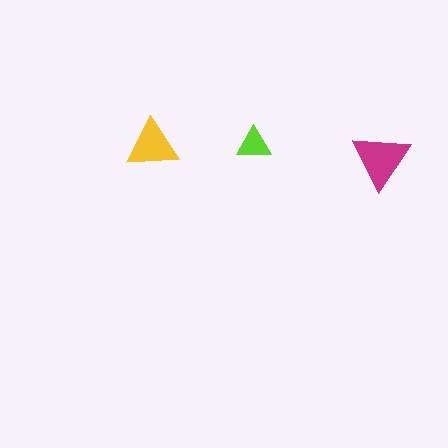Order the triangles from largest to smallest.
the magenta one, the yellow one, the lime one.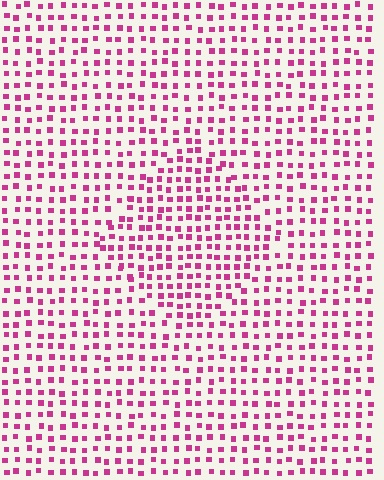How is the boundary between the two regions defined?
The boundary is defined by a change in element density (approximately 1.4x ratio). All elements are the same color, size, and shape.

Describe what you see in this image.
The image contains small magenta elements arranged at two different densities. A diamond-shaped region is visible where the elements are more densely packed than the surrounding area.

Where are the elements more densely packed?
The elements are more densely packed inside the diamond boundary.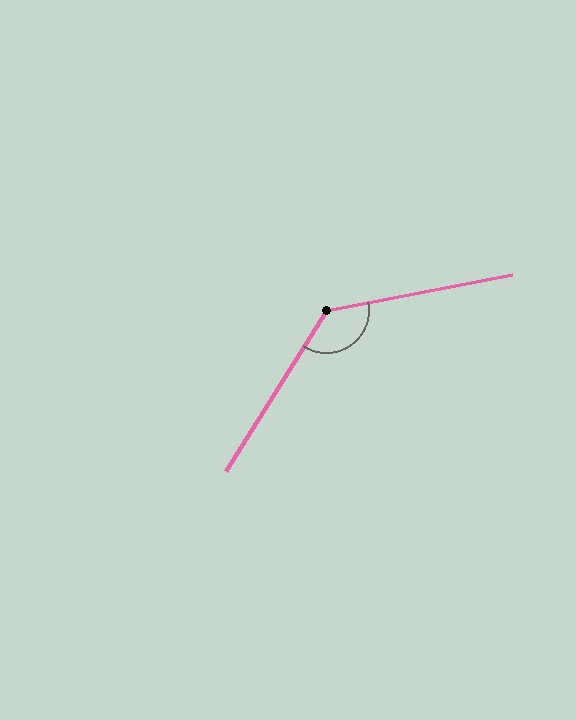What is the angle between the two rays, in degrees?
Approximately 133 degrees.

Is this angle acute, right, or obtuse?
It is obtuse.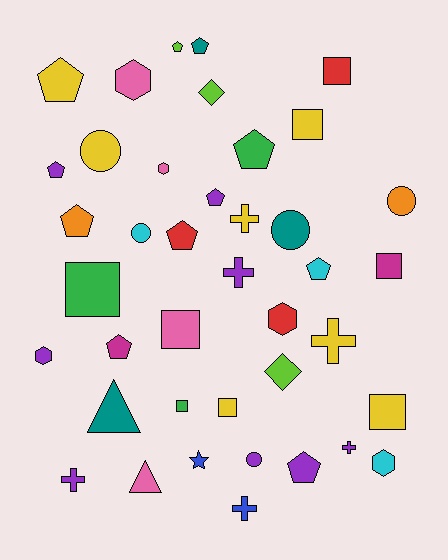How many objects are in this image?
There are 40 objects.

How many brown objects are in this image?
There are no brown objects.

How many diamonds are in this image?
There are 2 diamonds.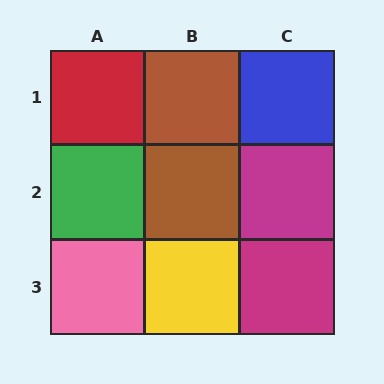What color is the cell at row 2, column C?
Magenta.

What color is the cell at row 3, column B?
Yellow.